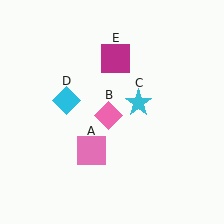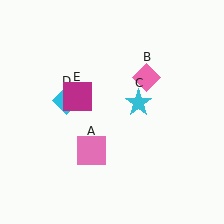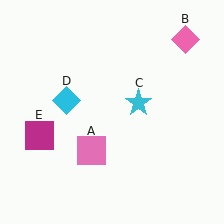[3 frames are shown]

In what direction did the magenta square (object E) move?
The magenta square (object E) moved down and to the left.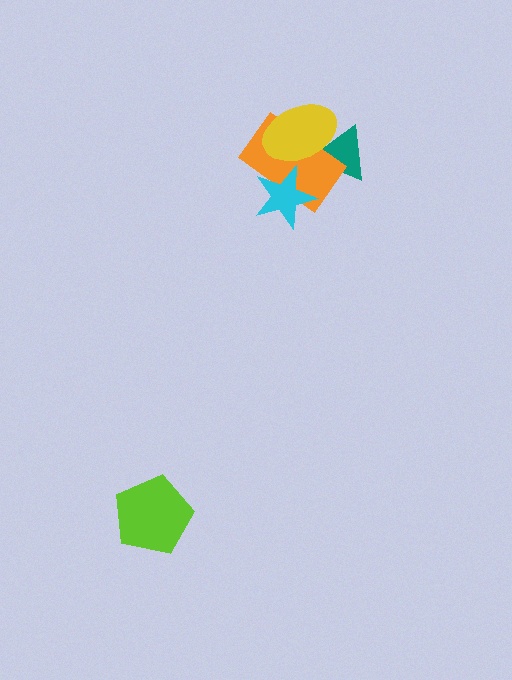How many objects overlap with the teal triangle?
2 objects overlap with the teal triangle.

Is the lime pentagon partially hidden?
No, no other shape covers it.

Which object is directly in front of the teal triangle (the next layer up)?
The orange rectangle is directly in front of the teal triangle.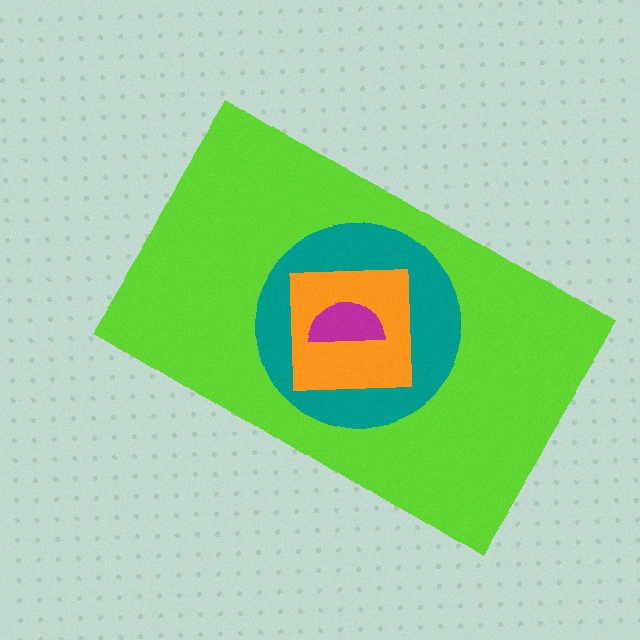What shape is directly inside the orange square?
The magenta semicircle.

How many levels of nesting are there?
4.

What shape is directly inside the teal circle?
The orange square.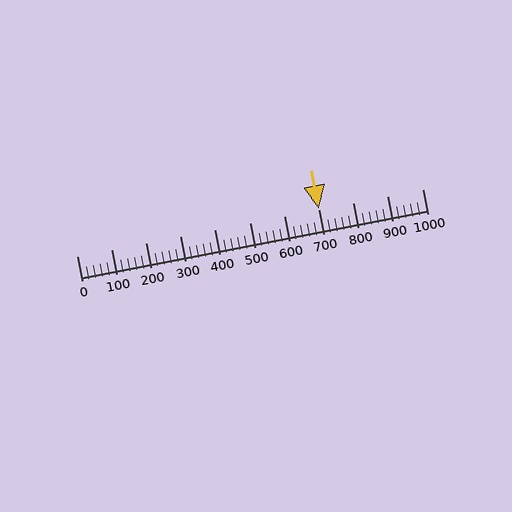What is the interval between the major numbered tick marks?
The major tick marks are spaced 100 units apart.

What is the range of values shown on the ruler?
The ruler shows values from 0 to 1000.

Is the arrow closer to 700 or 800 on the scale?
The arrow is closer to 700.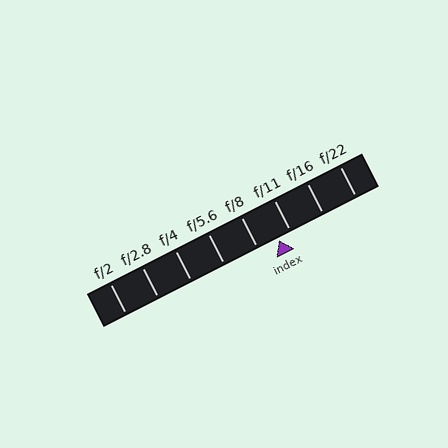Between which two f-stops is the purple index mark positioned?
The index mark is between f/8 and f/11.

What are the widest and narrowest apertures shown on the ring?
The widest aperture shown is f/2 and the narrowest is f/22.